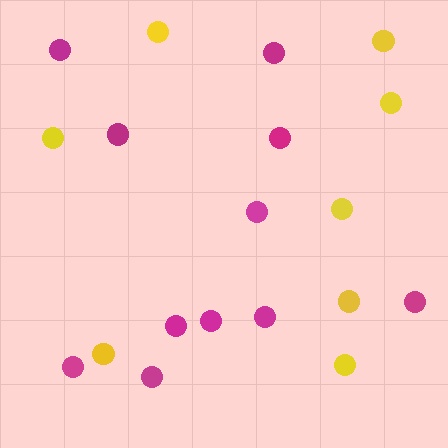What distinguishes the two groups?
There are 2 groups: one group of yellow circles (8) and one group of magenta circles (11).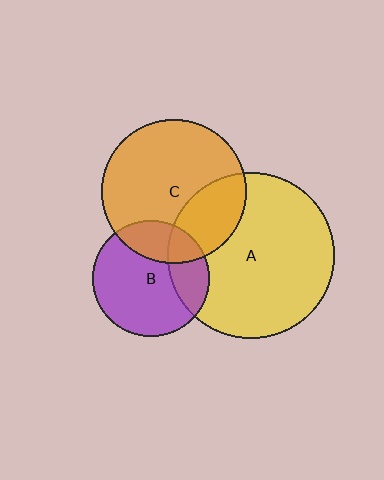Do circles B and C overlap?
Yes.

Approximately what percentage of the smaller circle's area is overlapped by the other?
Approximately 25%.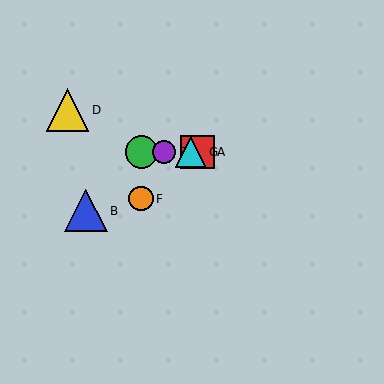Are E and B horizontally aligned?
No, E is at y≈152 and B is at y≈211.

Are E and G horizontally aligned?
Yes, both are at y≈152.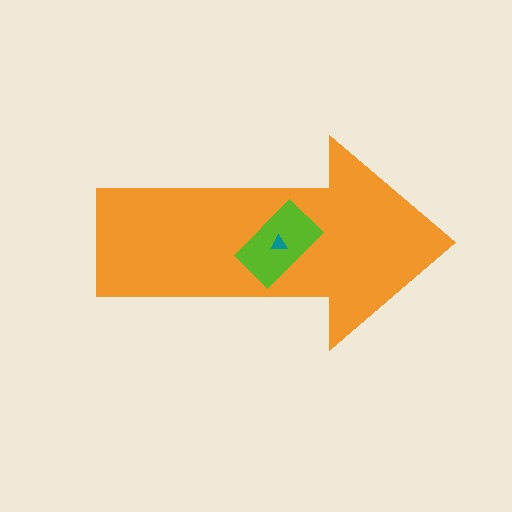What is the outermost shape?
The orange arrow.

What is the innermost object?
The teal triangle.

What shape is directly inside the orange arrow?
The lime rectangle.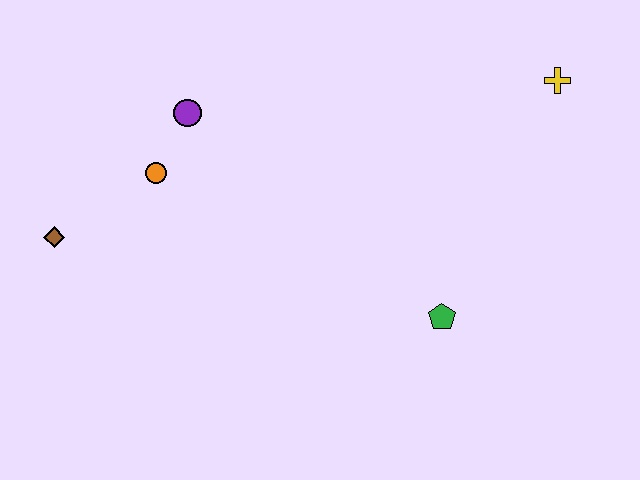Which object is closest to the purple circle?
The orange circle is closest to the purple circle.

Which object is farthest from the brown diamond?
The yellow cross is farthest from the brown diamond.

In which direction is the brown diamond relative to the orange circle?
The brown diamond is to the left of the orange circle.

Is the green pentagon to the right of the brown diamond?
Yes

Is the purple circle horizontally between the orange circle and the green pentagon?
Yes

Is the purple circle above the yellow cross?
No